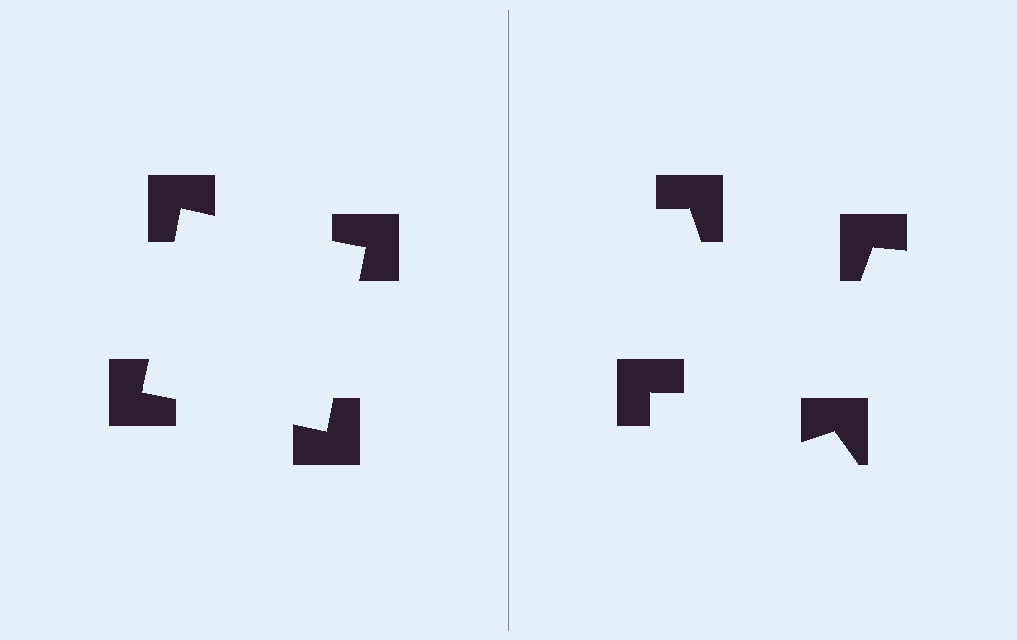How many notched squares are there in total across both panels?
8 — 4 on each side.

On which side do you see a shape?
An illusory square appears on the left side. On the right side the wedge cuts are rotated, so no coherent shape forms.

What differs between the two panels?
The notched squares are positioned identically on both sides; only the wedge orientations differ. On the left they align to a square; on the right they are misaligned.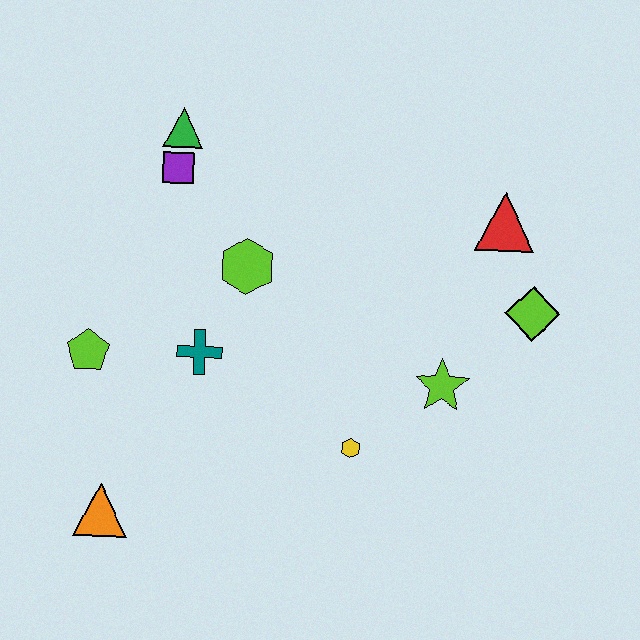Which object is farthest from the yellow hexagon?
The green triangle is farthest from the yellow hexagon.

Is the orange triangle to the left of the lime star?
Yes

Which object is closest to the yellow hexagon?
The lime star is closest to the yellow hexagon.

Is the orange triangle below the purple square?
Yes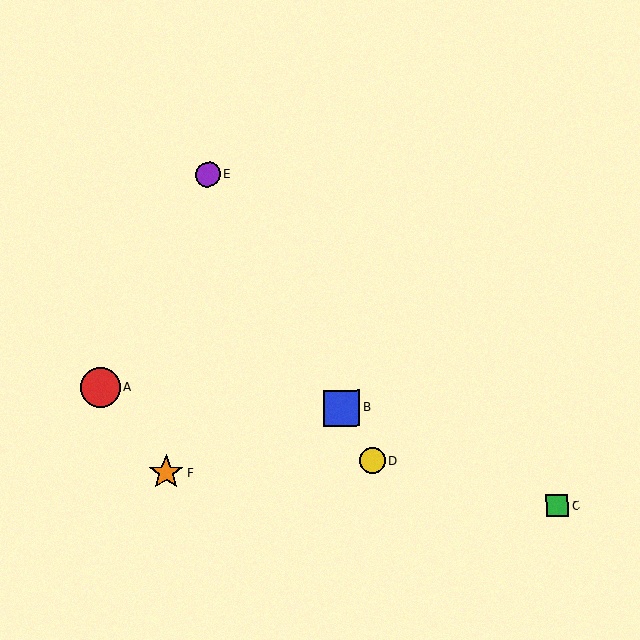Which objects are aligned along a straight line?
Objects B, D, E are aligned along a straight line.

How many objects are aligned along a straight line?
3 objects (B, D, E) are aligned along a straight line.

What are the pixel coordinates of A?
Object A is at (100, 387).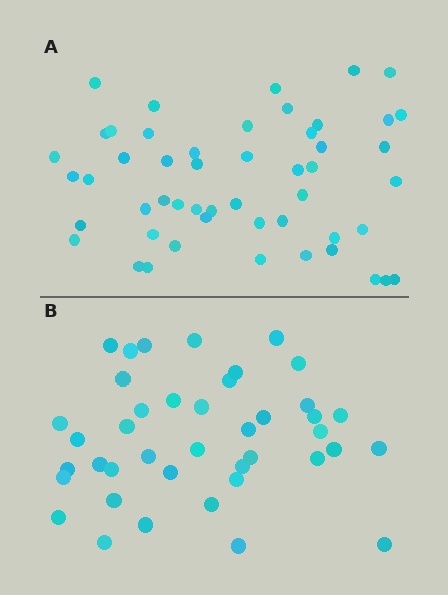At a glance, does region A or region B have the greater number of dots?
Region A (the top region) has more dots.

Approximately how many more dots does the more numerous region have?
Region A has roughly 10 or so more dots than region B.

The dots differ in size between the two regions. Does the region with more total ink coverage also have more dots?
No. Region B has more total ink coverage because its dots are larger, but region A actually contains more individual dots. Total area can be misleading — the number of items is what matters here.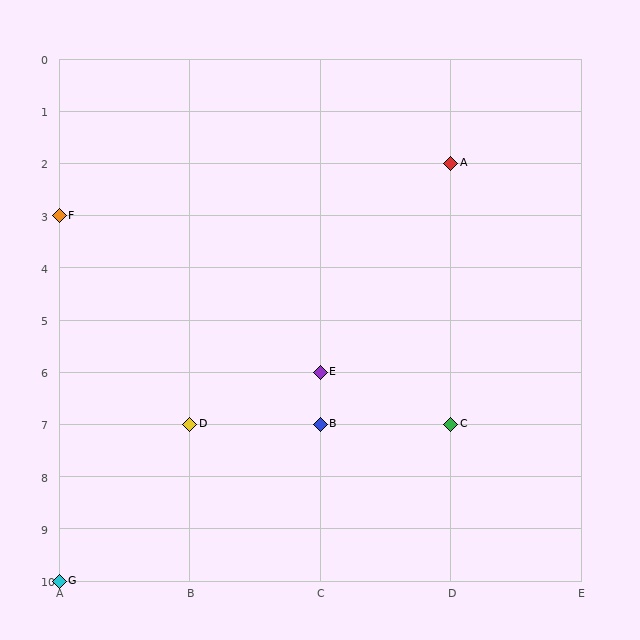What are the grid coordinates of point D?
Point D is at grid coordinates (B, 7).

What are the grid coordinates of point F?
Point F is at grid coordinates (A, 3).